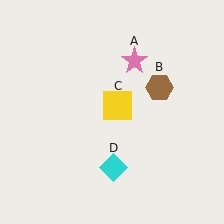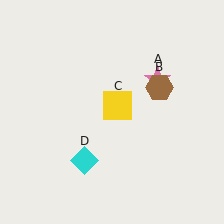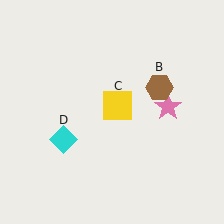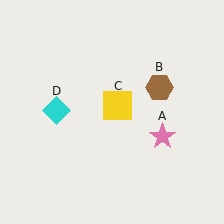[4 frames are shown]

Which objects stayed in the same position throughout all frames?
Brown hexagon (object B) and yellow square (object C) remained stationary.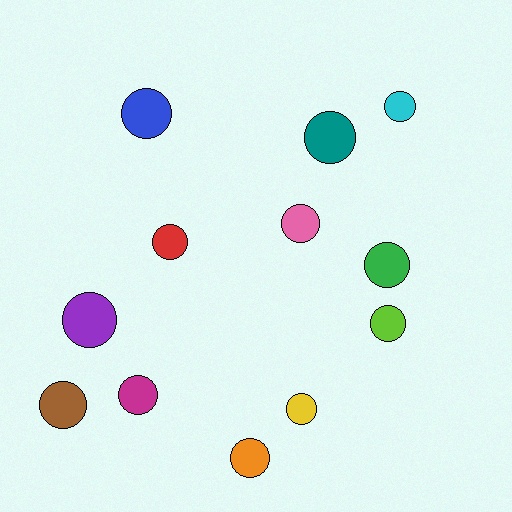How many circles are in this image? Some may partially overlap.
There are 12 circles.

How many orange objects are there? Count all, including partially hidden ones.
There is 1 orange object.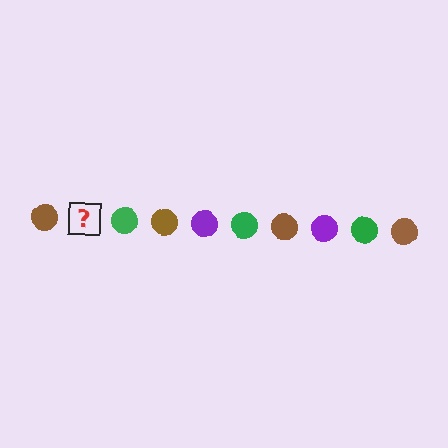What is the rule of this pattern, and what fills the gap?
The rule is that the pattern cycles through brown, purple, green circles. The gap should be filled with a purple circle.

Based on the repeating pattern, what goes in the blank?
The blank should be a purple circle.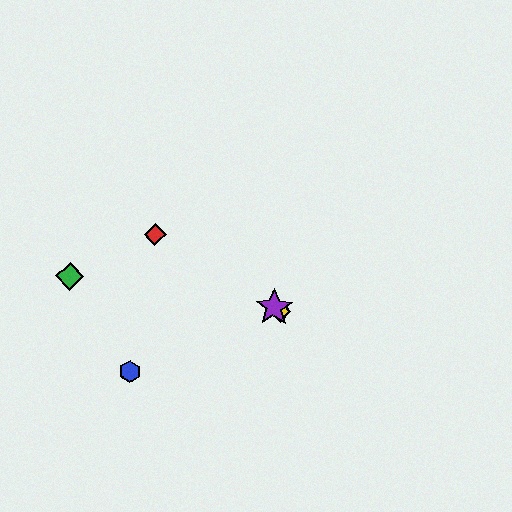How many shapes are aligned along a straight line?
3 shapes (the red diamond, the yellow diamond, the purple star) are aligned along a straight line.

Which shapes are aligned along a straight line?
The red diamond, the yellow diamond, the purple star are aligned along a straight line.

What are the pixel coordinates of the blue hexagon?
The blue hexagon is at (130, 372).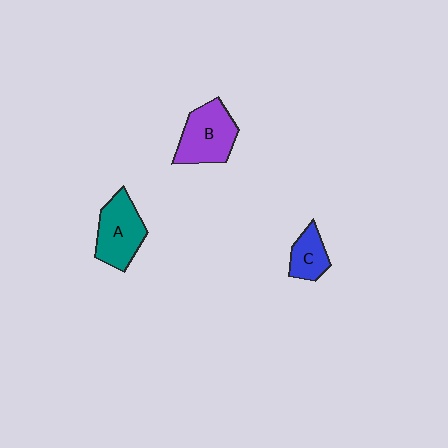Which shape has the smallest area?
Shape C (blue).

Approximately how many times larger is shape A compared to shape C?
Approximately 1.7 times.